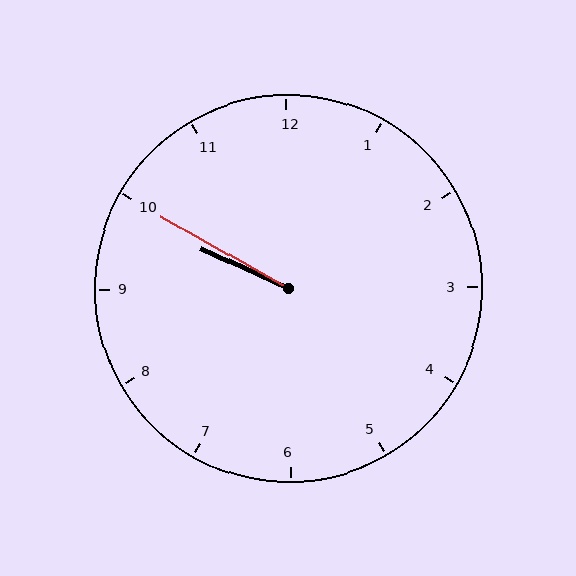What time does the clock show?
9:50.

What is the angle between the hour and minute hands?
Approximately 5 degrees.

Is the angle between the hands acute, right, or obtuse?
It is acute.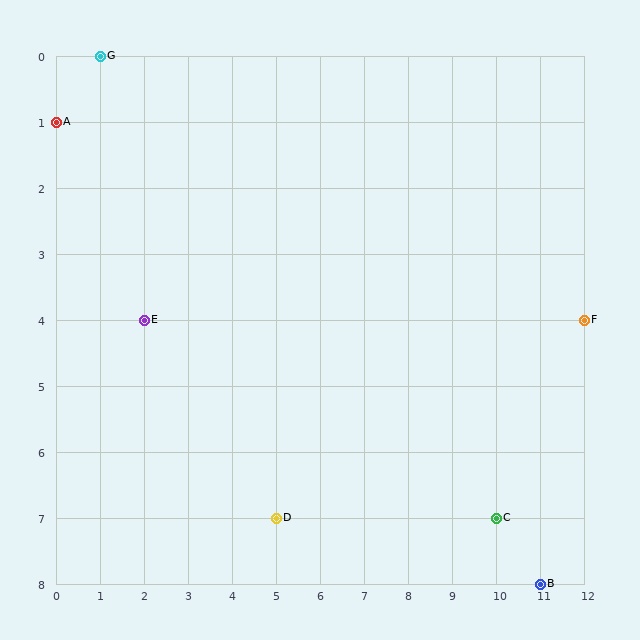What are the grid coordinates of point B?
Point B is at grid coordinates (11, 8).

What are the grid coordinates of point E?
Point E is at grid coordinates (2, 4).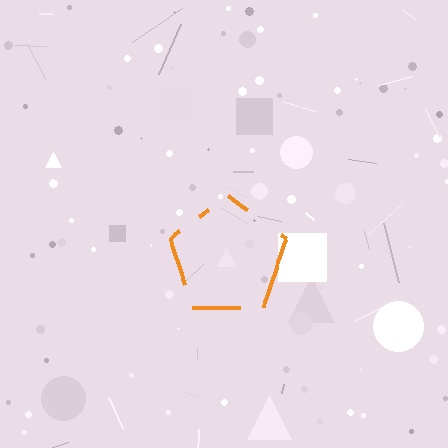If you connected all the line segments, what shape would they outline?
They would outline a pentagon.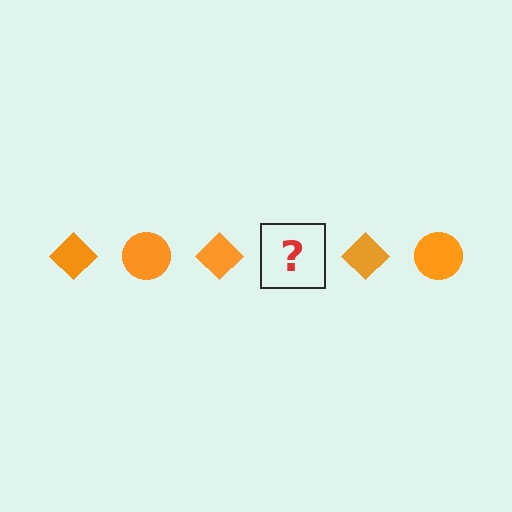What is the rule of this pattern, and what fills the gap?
The rule is that the pattern cycles through diamond, circle shapes in orange. The gap should be filled with an orange circle.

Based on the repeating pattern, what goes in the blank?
The blank should be an orange circle.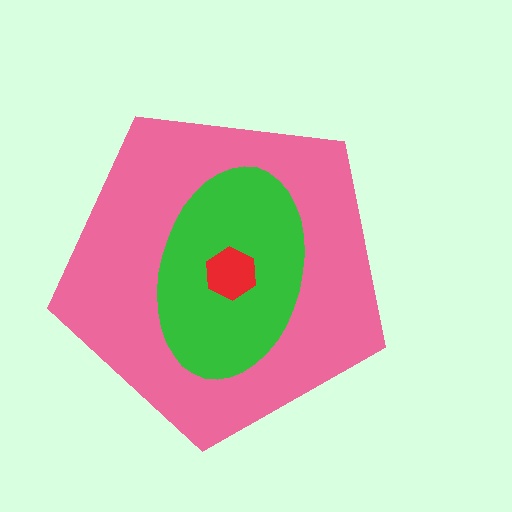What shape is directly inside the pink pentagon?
The green ellipse.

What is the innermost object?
The red hexagon.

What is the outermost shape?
The pink pentagon.